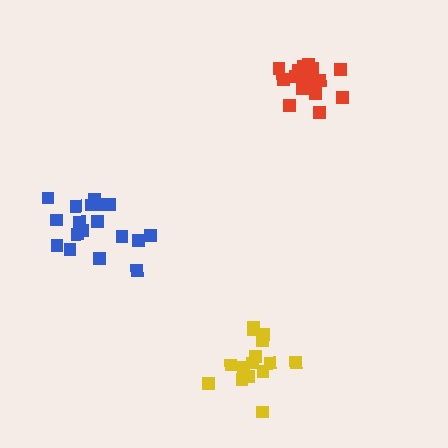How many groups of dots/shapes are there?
There are 3 groups.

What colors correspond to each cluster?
The clusters are colored: blue, yellow, red.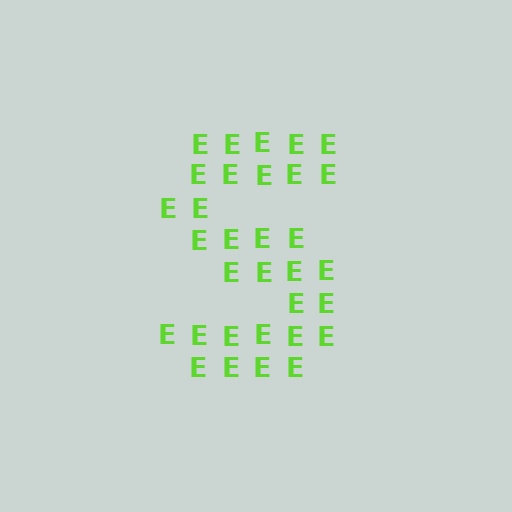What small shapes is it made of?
It is made of small letter E's.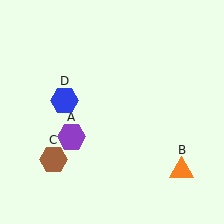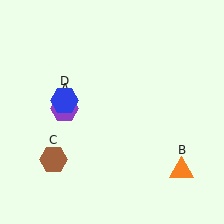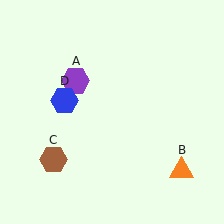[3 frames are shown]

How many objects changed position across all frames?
1 object changed position: purple hexagon (object A).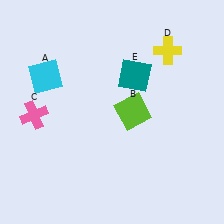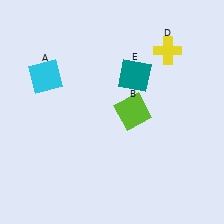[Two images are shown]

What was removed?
The pink cross (C) was removed in Image 2.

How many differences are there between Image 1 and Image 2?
There is 1 difference between the two images.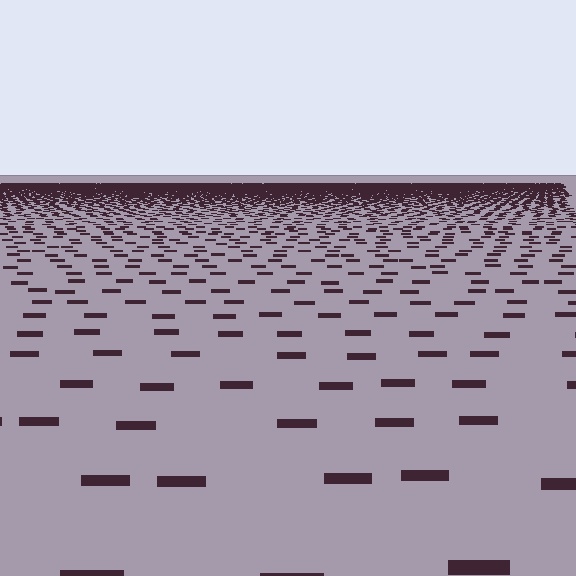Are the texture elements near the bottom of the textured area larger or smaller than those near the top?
Larger. Near the bottom, elements are closer to the viewer and appear at a bigger on-screen size.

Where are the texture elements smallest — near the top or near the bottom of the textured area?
Near the top.